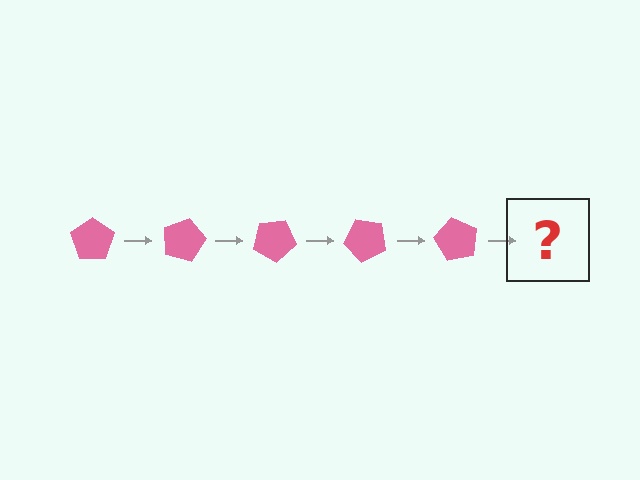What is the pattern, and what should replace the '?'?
The pattern is that the pentagon rotates 15 degrees each step. The '?' should be a pink pentagon rotated 75 degrees.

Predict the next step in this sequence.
The next step is a pink pentagon rotated 75 degrees.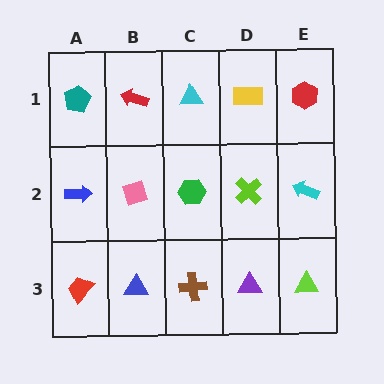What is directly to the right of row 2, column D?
A cyan arrow.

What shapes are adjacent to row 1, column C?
A green hexagon (row 2, column C), a red arrow (row 1, column B), a yellow rectangle (row 1, column D).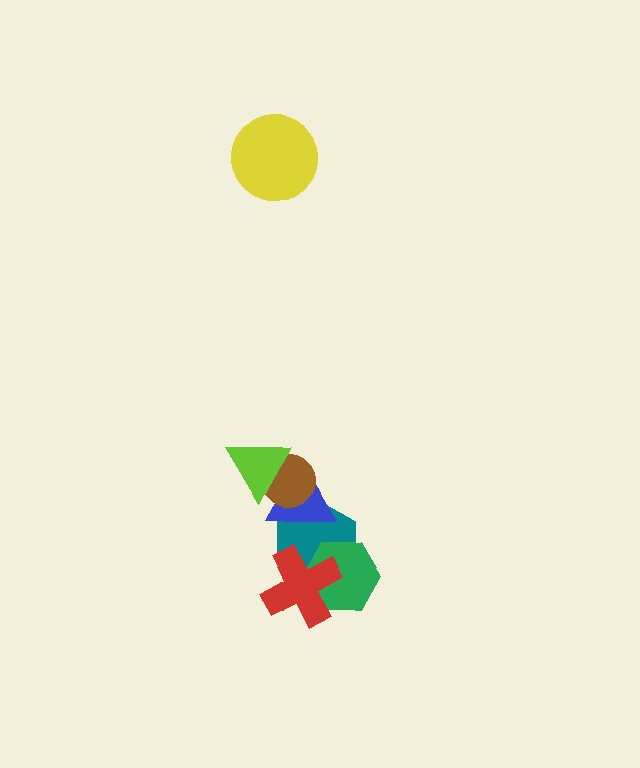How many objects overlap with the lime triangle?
2 objects overlap with the lime triangle.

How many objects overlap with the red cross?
2 objects overlap with the red cross.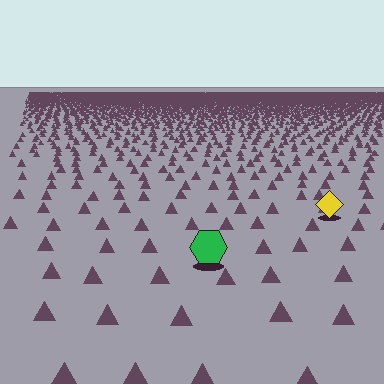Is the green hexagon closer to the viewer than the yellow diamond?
Yes. The green hexagon is closer — you can tell from the texture gradient: the ground texture is coarser near it.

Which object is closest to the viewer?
The green hexagon is closest. The texture marks near it are larger and more spread out.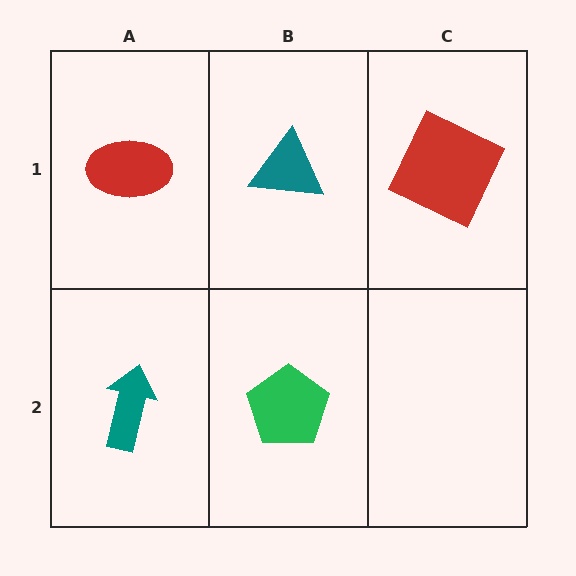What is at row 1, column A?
A red ellipse.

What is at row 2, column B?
A green pentagon.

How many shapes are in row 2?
2 shapes.